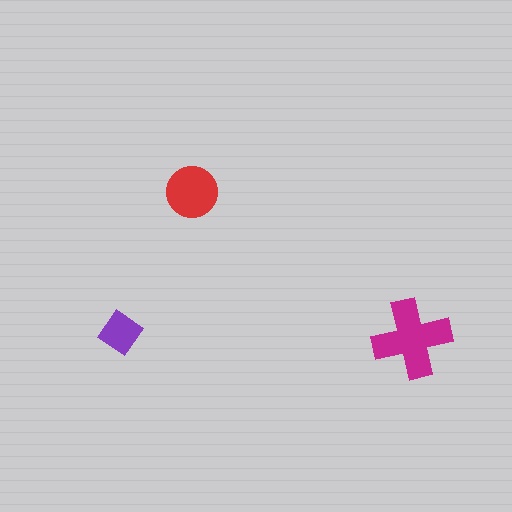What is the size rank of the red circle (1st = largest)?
2nd.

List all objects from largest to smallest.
The magenta cross, the red circle, the purple diamond.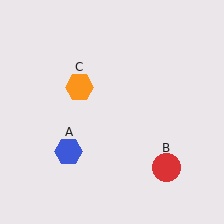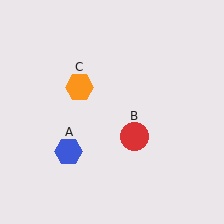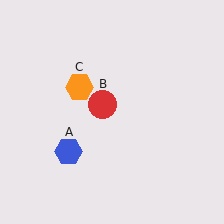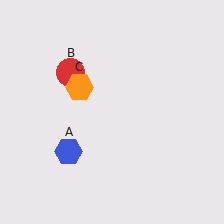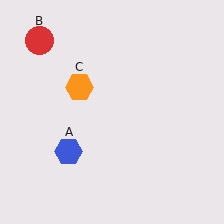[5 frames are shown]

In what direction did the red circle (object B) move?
The red circle (object B) moved up and to the left.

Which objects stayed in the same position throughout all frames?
Blue hexagon (object A) and orange hexagon (object C) remained stationary.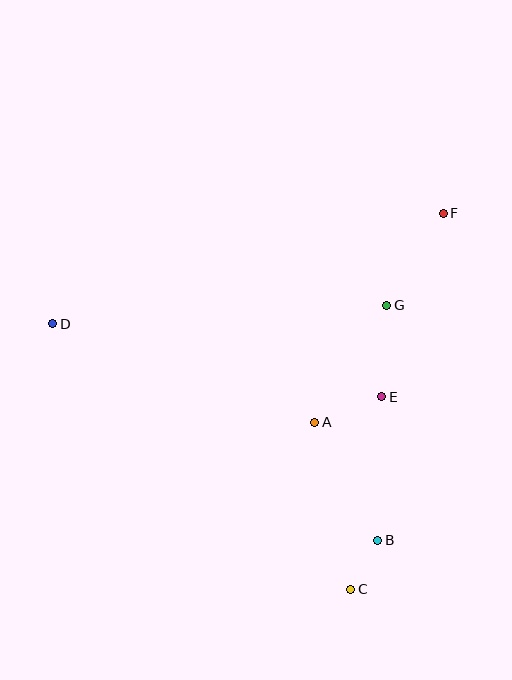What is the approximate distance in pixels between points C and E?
The distance between C and E is approximately 195 pixels.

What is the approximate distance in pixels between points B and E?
The distance between B and E is approximately 144 pixels.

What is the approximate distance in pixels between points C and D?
The distance between C and D is approximately 399 pixels.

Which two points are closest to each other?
Points B and C are closest to each other.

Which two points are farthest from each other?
Points D and F are farthest from each other.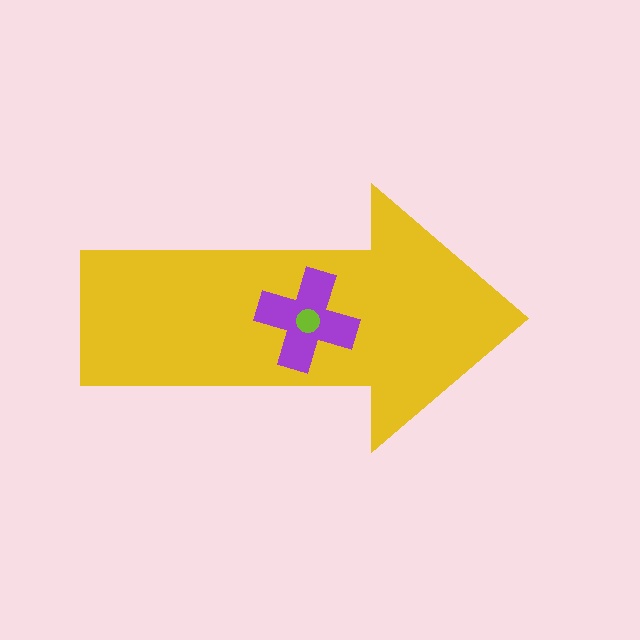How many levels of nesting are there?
3.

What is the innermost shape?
The lime circle.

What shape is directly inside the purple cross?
The lime circle.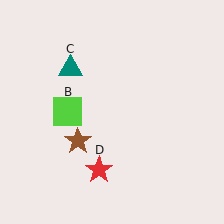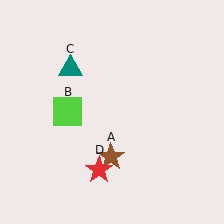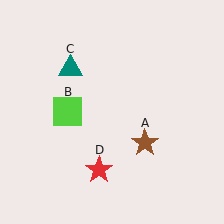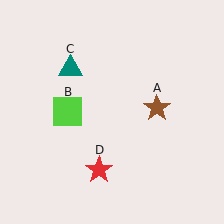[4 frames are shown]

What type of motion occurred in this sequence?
The brown star (object A) rotated counterclockwise around the center of the scene.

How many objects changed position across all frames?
1 object changed position: brown star (object A).